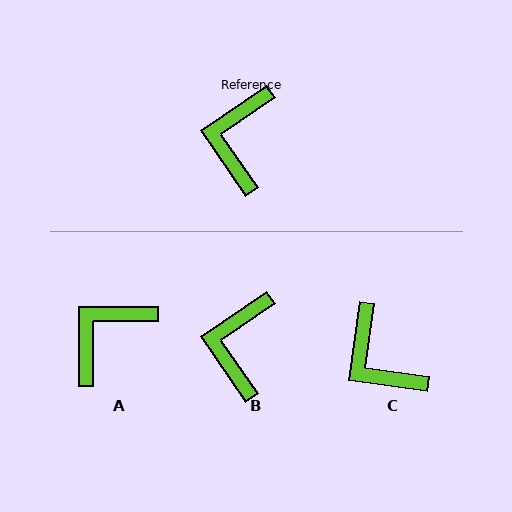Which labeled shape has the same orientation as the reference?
B.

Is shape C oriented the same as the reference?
No, it is off by about 48 degrees.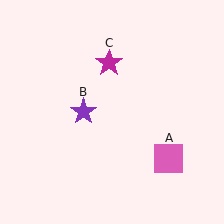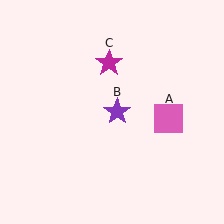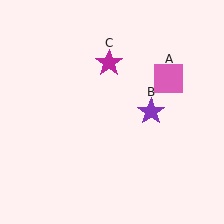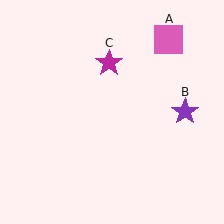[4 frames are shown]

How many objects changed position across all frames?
2 objects changed position: pink square (object A), purple star (object B).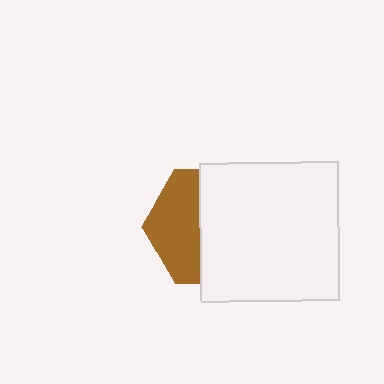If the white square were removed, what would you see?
You would see the complete brown hexagon.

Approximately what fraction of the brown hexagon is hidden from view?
Roughly 58% of the brown hexagon is hidden behind the white square.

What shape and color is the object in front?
The object in front is a white square.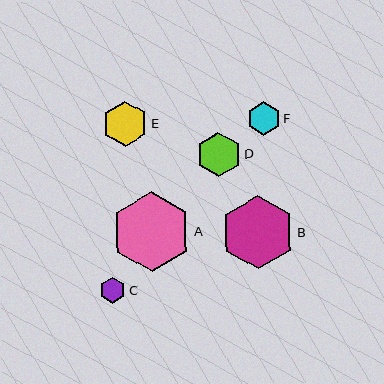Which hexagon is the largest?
Hexagon A is the largest with a size of approximately 80 pixels.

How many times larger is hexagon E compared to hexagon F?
Hexagon E is approximately 1.4 times the size of hexagon F.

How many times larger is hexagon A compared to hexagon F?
Hexagon A is approximately 2.4 times the size of hexagon F.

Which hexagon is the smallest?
Hexagon C is the smallest with a size of approximately 26 pixels.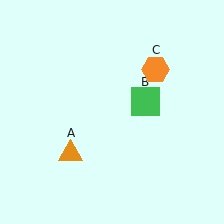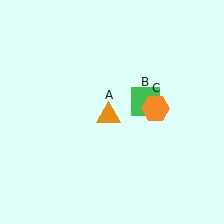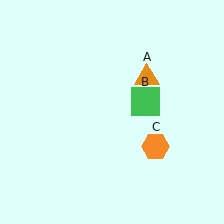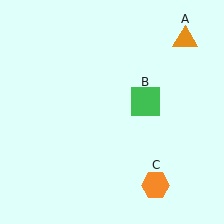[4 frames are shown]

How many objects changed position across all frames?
2 objects changed position: orange triangle (object A), orange hexagon (object C).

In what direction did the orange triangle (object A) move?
The orange triangle (object A) moved up and to the right.